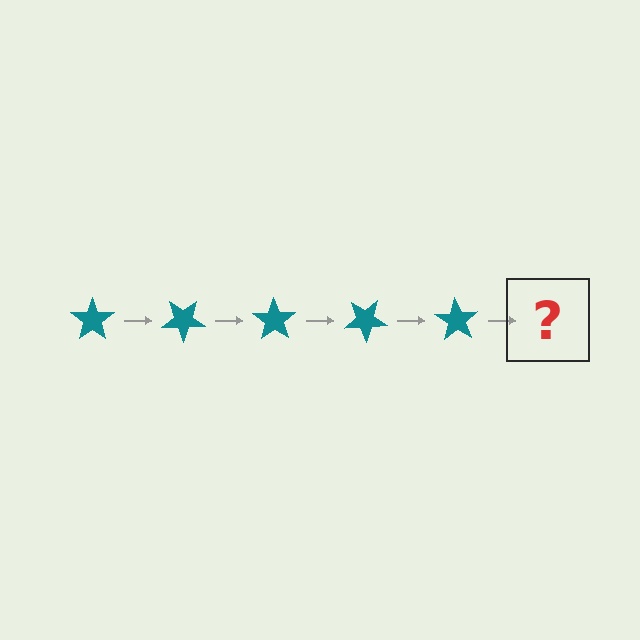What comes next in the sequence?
The next element should be a teal star rotated 175 degrees.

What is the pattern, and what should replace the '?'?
The pattern is that the star rotates 35 degrees each step. The '?' should be a teal star rotated 175 degrees.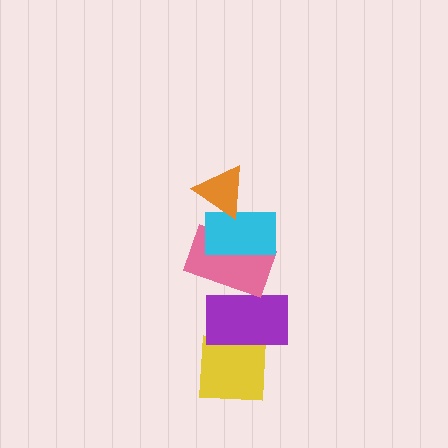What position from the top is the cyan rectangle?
The cyan rectangle is 2nd from the top.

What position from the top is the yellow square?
The yellow square is 5th from the top.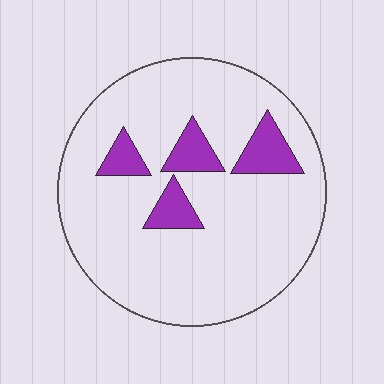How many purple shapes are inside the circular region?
4.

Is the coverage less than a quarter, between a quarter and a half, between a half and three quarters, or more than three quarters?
Less than a quarter.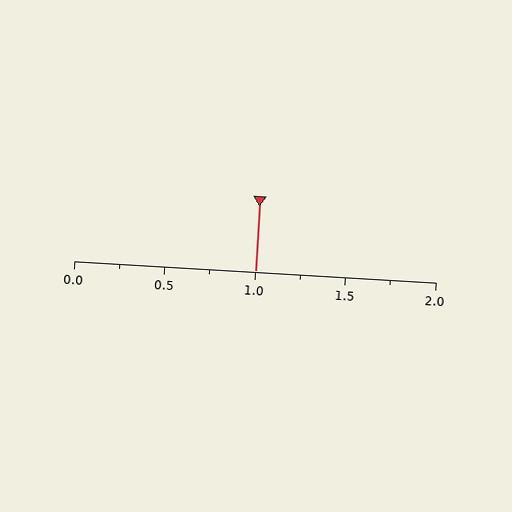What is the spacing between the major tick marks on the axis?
The major ticks are spaced 0.5 apart.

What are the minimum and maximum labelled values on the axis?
The axis runs from 0.0 to 2.0.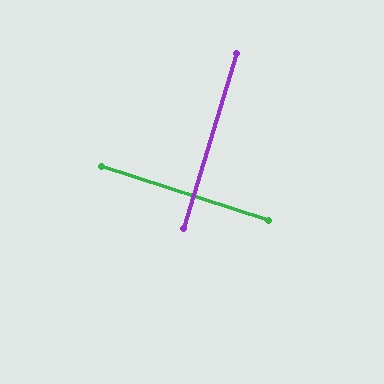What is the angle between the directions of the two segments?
Approximately 89 degrees.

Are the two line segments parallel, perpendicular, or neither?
Perpendicular — they meet at approximately 89°.